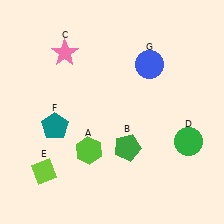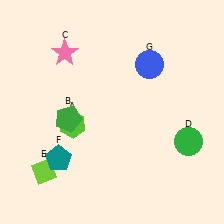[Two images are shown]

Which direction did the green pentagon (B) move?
The green pentagon (B) moved left.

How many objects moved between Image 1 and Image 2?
3 objects moved between the two images.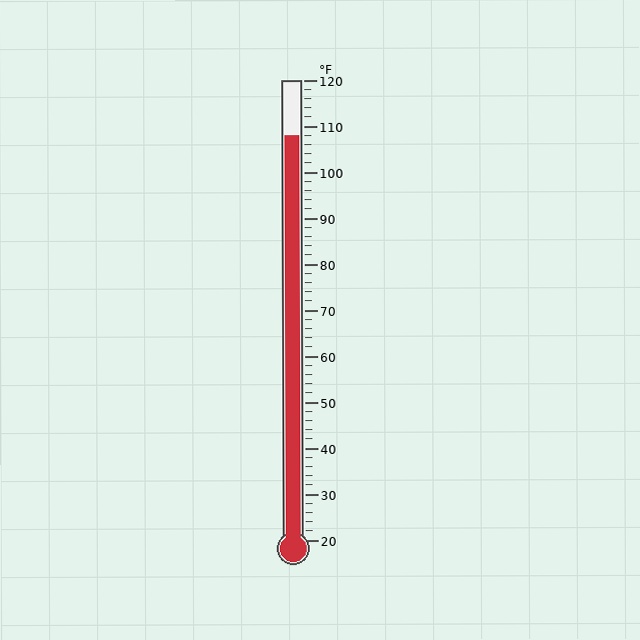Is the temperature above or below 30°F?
The temperature is above 30°F.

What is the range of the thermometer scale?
The thermometer scale ranges from 20°F to 120°F.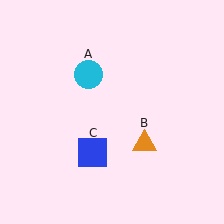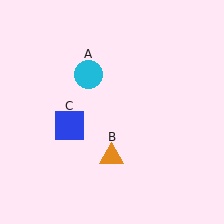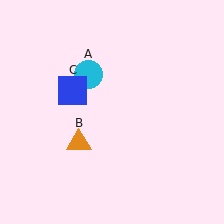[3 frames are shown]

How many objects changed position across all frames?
2 objects changed position: orange triangle (object B), blue square (object C).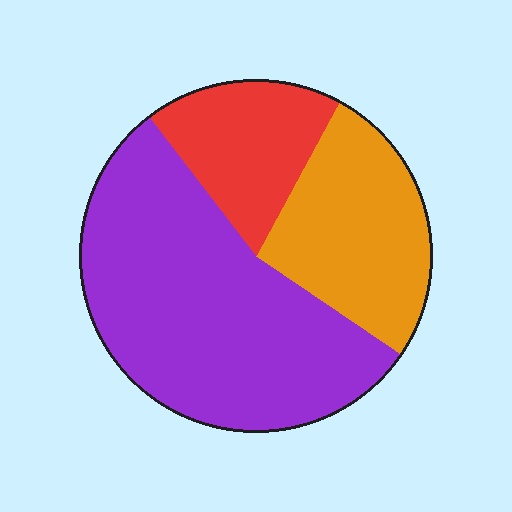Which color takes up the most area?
Purple, at roughly 55%.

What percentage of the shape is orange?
Orange takes up about one quarter (1/4) of the shape.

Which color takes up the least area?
Red, at roughly 20%.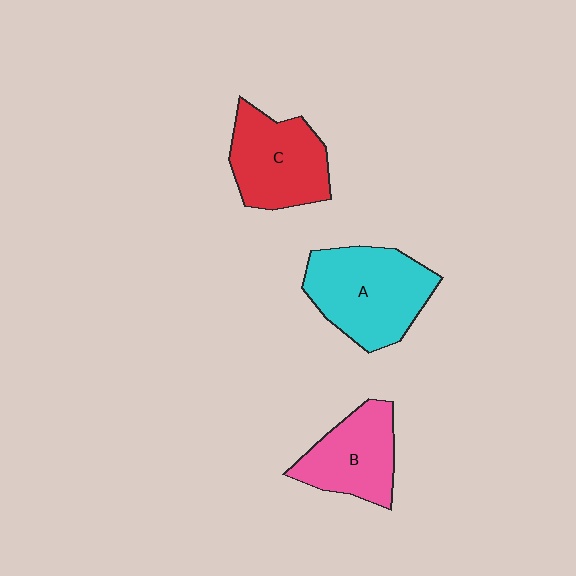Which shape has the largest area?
Shape A (cyan).